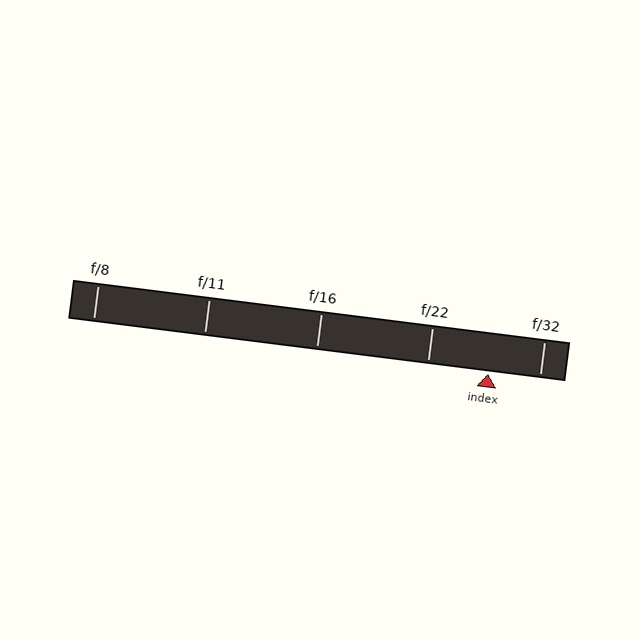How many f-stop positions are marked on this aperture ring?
There are 5 f-stop positions marked.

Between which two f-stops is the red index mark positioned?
The index mark is between f/22 and f/32.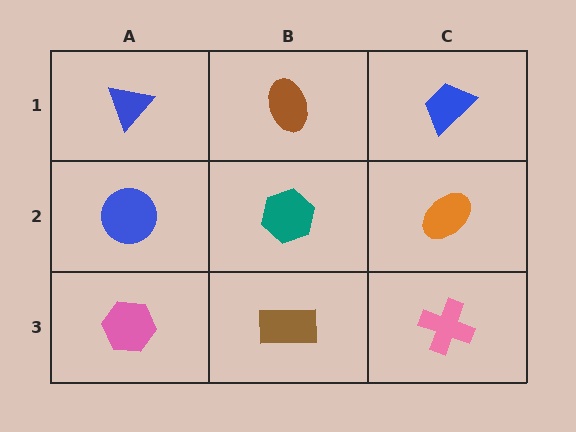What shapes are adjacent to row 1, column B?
A teal hexagon (row 2, column B), a blue triangle (row 1, column A), a blue trapezoid (row 1, column C).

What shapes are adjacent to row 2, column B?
A brown ellipse (row 1, column B), a brown rectangle (row 3, column B), a blue circle (row 2, column A), an orange ellipse (row 2, column C).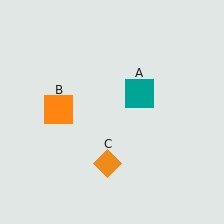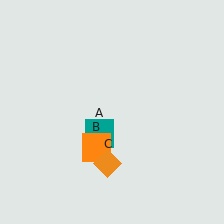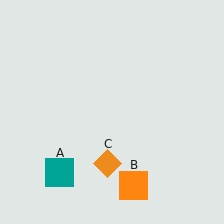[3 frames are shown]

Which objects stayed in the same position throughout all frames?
Orange diamond (object C) remained stationary.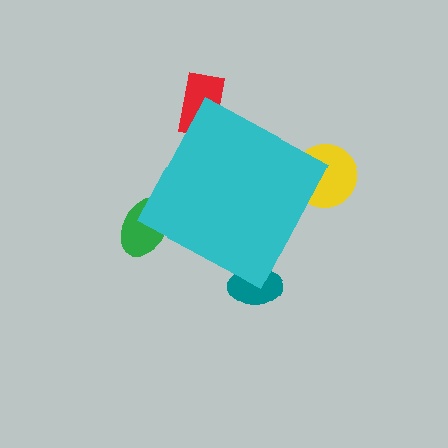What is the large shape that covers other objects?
A cyan diamond.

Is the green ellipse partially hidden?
Yes, the green ellipse is partially hidden behind the cyan diamond.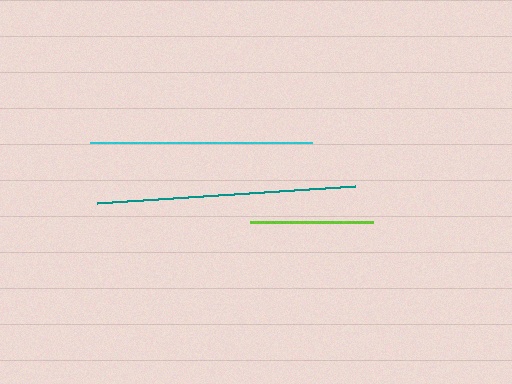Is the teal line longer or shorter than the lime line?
The teal line is longer than the lime line.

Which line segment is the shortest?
The lime line is the shortest at approximately 123 pixels.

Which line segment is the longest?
The teal line is the longest at approximately 258 pixels.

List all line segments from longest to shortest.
From longest to shortest: teal, cyan, lime.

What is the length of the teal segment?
The teal segment is approximately 258 pixels long.